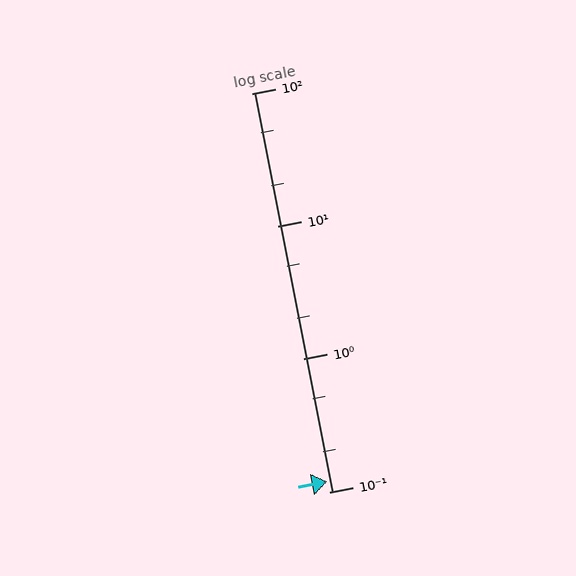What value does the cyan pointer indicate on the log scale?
The pointer indicates approximately 0.12.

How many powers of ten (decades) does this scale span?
The scale spans 3 decades, from 0.1 to 100.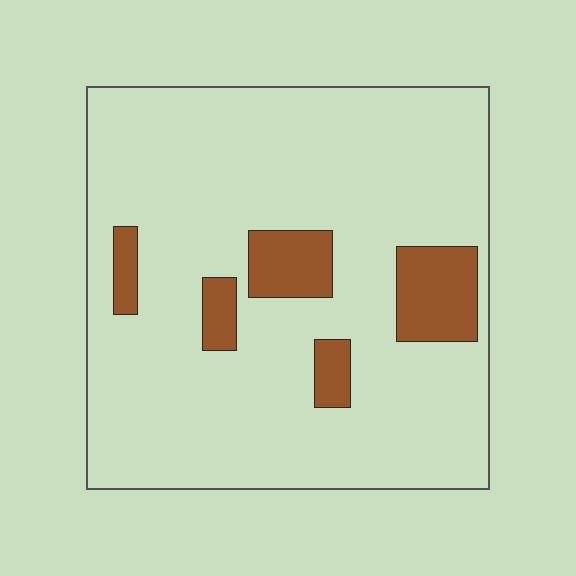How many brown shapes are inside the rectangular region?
5.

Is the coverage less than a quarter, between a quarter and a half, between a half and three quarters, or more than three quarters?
Less than a quarter.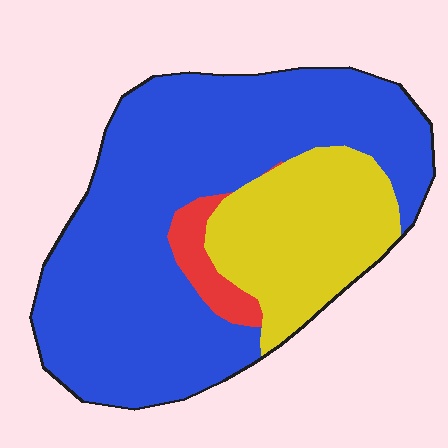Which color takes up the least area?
Red, at roughly 5%.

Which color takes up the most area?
Blue, at roughly 70%.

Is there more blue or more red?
Blue.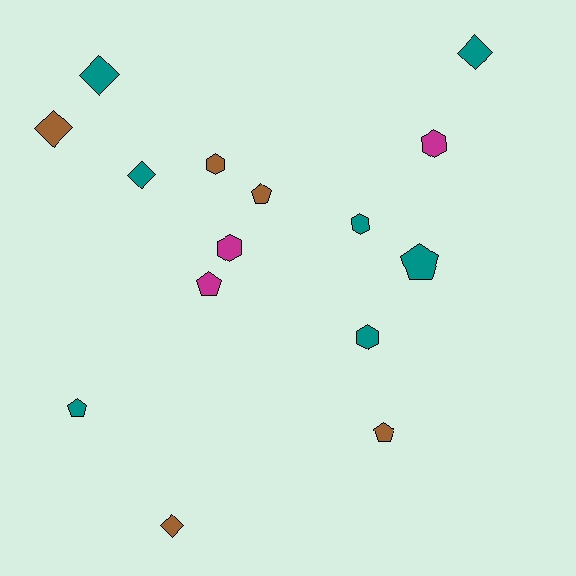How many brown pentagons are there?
There are 2 brown pentagons.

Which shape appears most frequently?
Diamond, with 5 objects.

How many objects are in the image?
There are 15 objects.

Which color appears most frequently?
Teal, with 7 objects.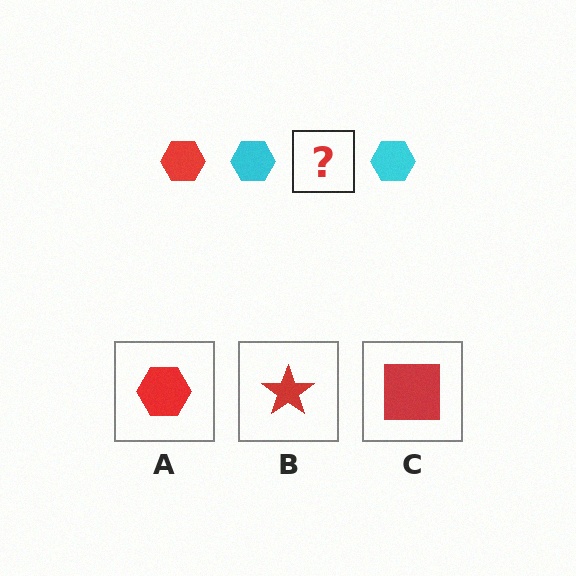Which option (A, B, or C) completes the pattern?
A.